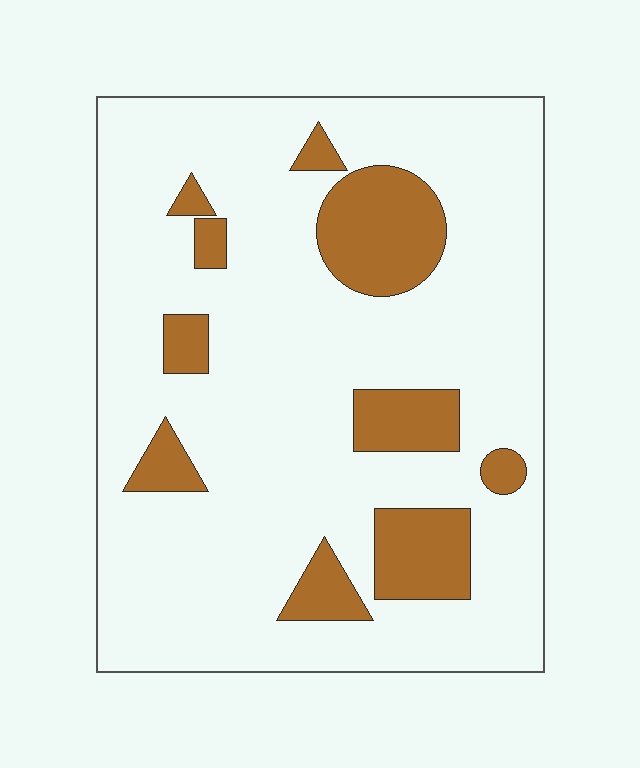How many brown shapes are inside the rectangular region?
10.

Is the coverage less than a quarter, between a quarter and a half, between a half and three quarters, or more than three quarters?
Less than a quarter.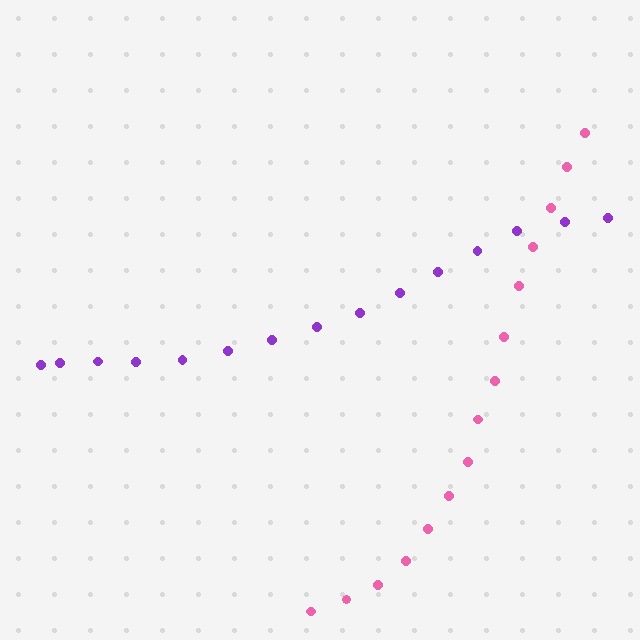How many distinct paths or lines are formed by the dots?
There are 2 distinct paths.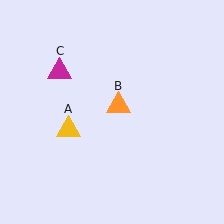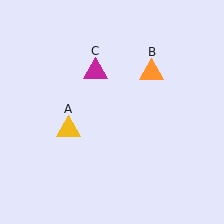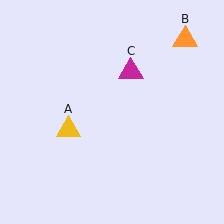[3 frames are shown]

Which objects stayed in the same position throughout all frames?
Yellow triangle (object A) remained stationary.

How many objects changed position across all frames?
2 objects changed position: orange triangle (object B), magenta triangle (object C).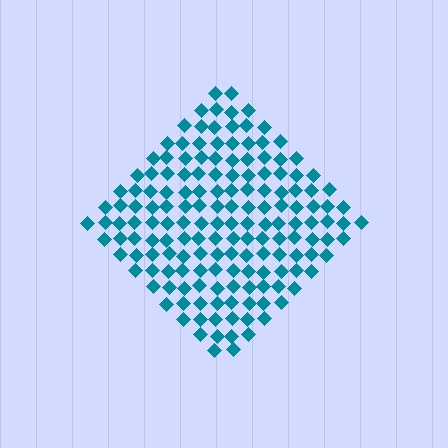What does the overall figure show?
The overall figure shows a diamond.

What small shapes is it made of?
It is made of small diamonds.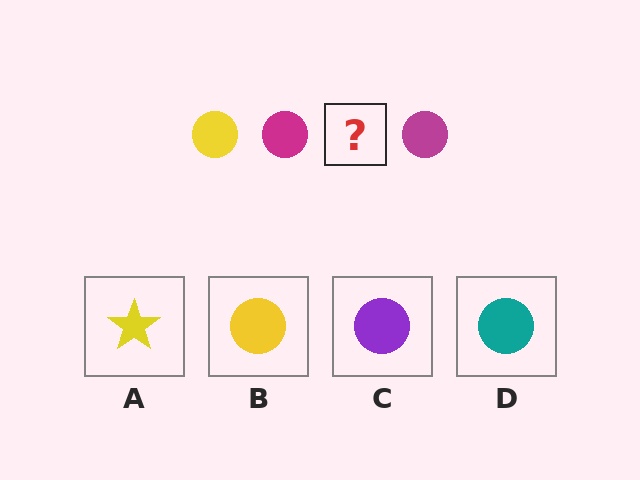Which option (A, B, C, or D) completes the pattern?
B.